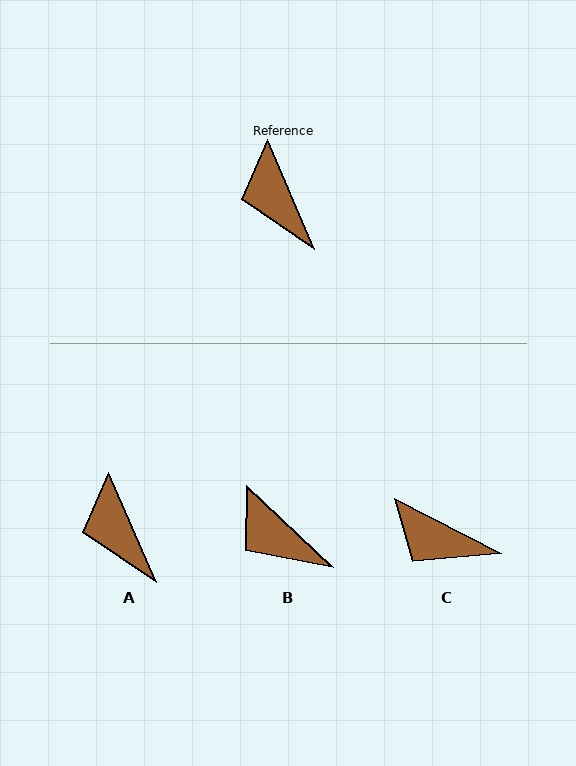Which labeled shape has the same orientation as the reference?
A.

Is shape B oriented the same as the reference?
No, it is off by about 23 degrees.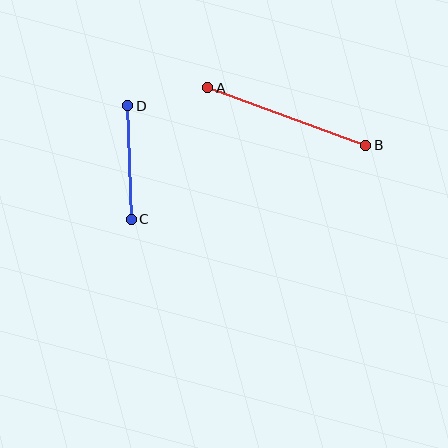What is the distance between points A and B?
The distance is approximately 168 pixels.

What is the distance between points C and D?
The distance is approximately 113 pixels.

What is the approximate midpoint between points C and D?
The midpoint is at approximately (129, 163) pixels.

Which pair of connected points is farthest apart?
Points A and B are farthest apart.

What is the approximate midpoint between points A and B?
The midpoint is at approximately (287, 116) pixels.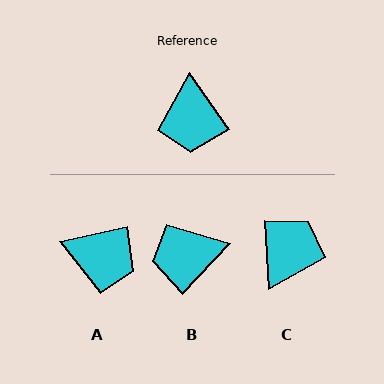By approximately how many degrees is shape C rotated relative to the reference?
Approximately 148 degrees counter-clockwise.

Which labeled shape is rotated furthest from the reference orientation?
C, about 148 degrees away.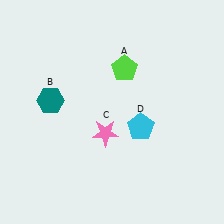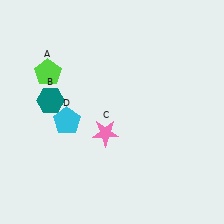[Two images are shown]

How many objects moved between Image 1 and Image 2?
2 objects moved between the two images.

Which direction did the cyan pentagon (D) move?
The cyan pentagon (D) moved left.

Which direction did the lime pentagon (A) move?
The lime pentagon (A) moved left.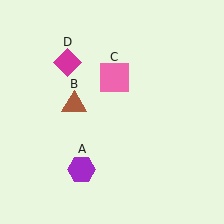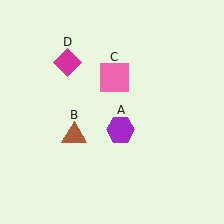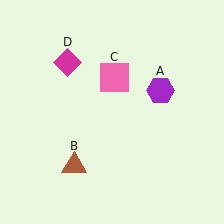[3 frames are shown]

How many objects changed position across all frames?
2 objects changed position: purple hexagon (object A), brown triangle (object B).